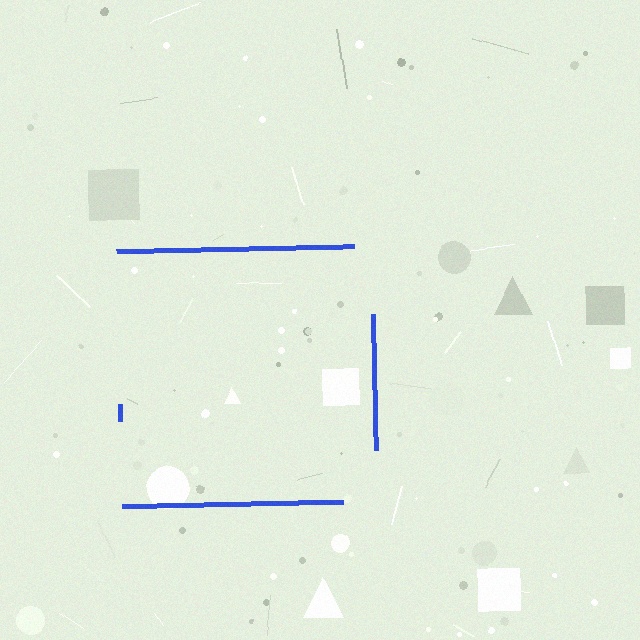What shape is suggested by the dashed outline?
The dashed outline suggests a square.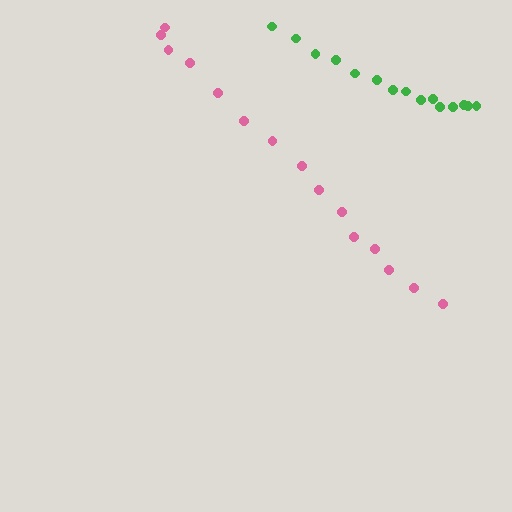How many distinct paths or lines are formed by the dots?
There are 2 distinct paths.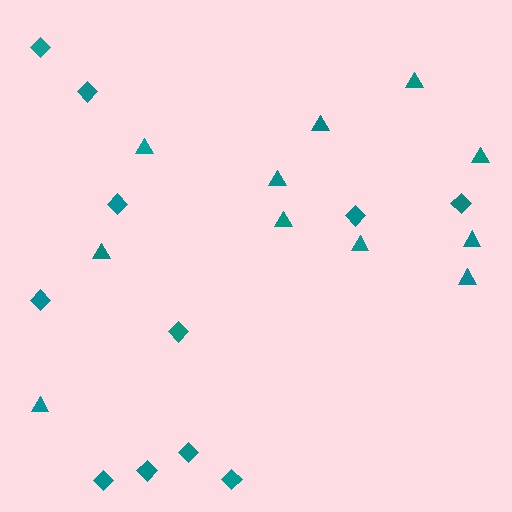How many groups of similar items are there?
There are 2 groups: one group of diamonds (11) and one group of triangles (11).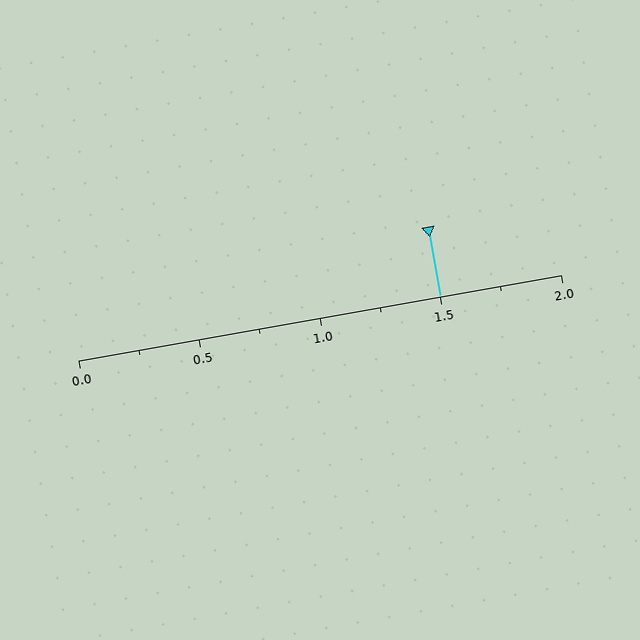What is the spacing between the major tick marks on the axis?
The major ticks are spaced 0.5 apart.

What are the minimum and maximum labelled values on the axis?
The axis runs from 0.0 to 2.0.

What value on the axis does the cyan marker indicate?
The marker indicates approximately 1.5.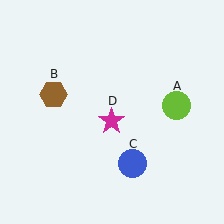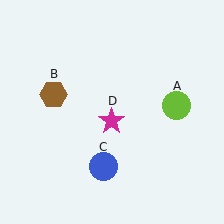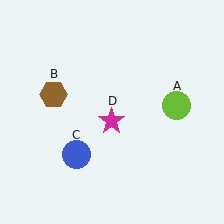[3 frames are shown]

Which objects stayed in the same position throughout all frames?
Lime circle (object A) and brown hexagon (object B) and magenta star (object D) remained stationary.